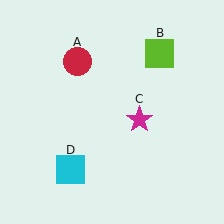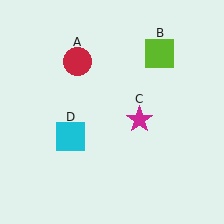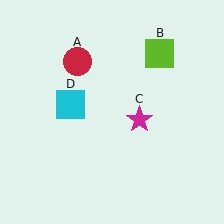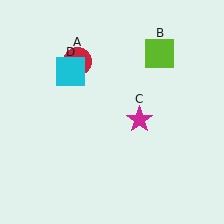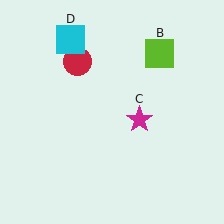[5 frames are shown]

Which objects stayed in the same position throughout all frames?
Red circle (object A) and lime square (object B) and magenta star (object C) remained stationary.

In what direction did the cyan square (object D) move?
The cyan square (object D) moved up.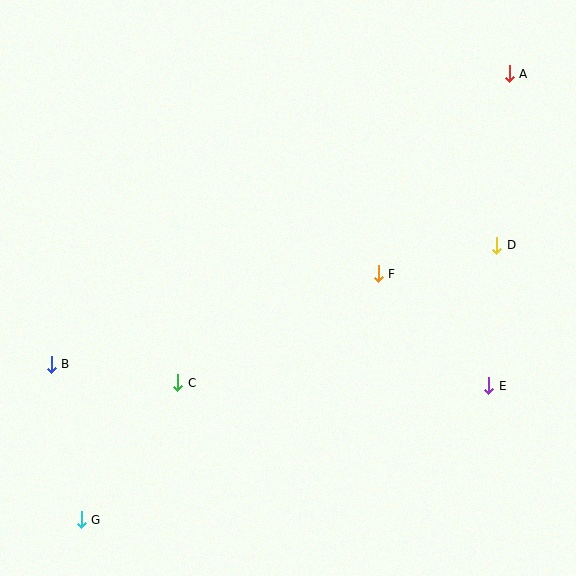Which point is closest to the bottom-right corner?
Point E is closest to the bottom-right corner.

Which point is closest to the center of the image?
Point F at (378, 274) is closest to the center.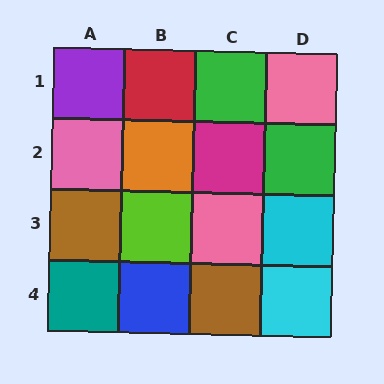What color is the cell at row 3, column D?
Cyan.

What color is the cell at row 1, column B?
Red.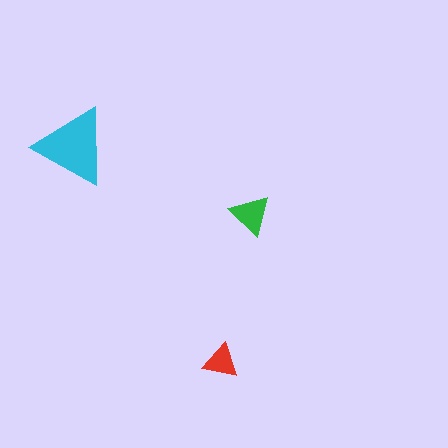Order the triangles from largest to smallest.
the cyan one, the green one, the red one.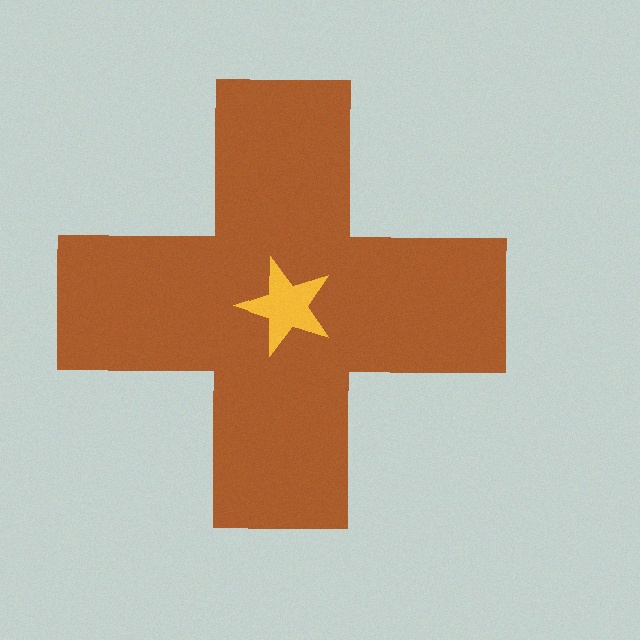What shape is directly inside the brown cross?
The yellow star.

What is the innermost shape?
The yellow star.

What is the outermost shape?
The brown cross.